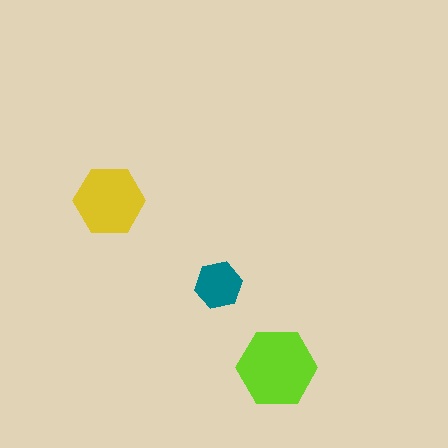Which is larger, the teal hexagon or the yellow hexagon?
The yellow one.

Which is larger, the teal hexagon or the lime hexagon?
The lime one.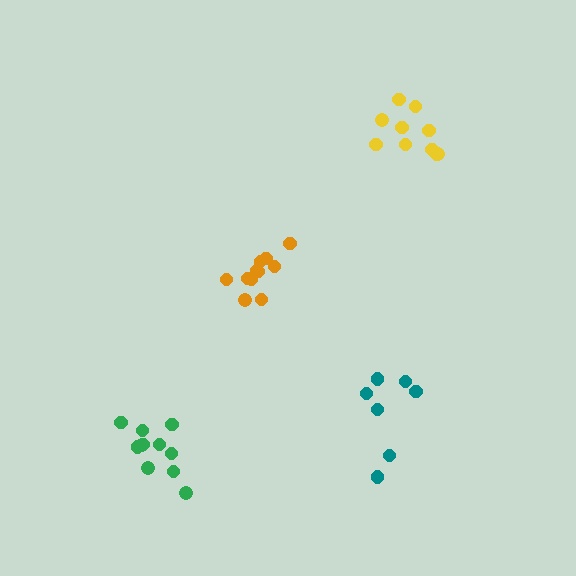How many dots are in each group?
Group 1: 7 dots, Group 2: 11 dots, Group 3: 11 dots, Group 4: 10 dots (39 total).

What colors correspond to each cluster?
The clusters are colored: teal, orange, green, yellow.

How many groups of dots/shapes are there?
There are 4 groups.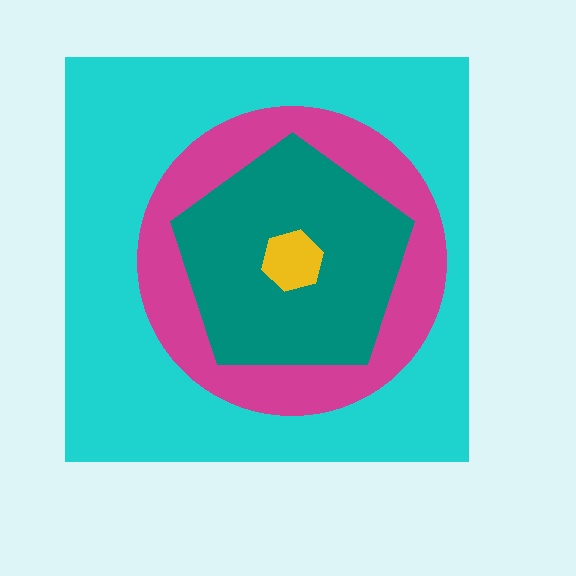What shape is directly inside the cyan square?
The magenta circle.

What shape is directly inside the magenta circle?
The teal pentagon.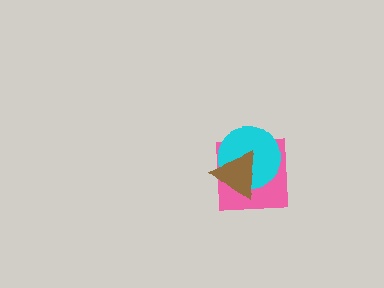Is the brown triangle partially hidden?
No, no other shape covers it.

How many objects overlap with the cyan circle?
2 objects overlap with the cyan circle.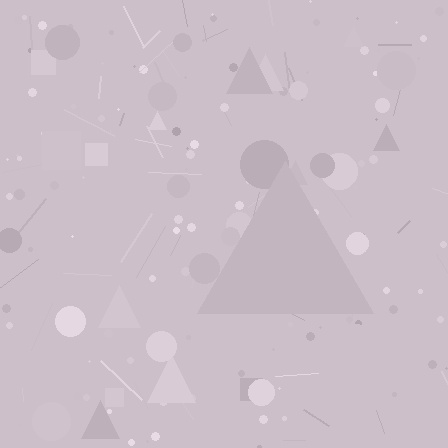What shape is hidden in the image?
A triangle is hidden in the image.